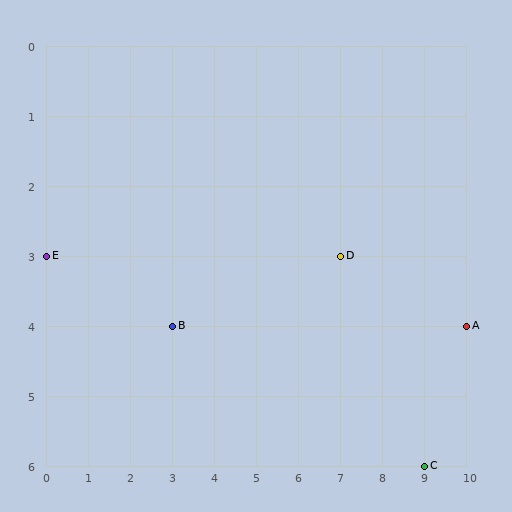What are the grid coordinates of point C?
Point C is at grid coordinates (9, 6).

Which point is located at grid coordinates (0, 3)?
Point E is at (0, 3).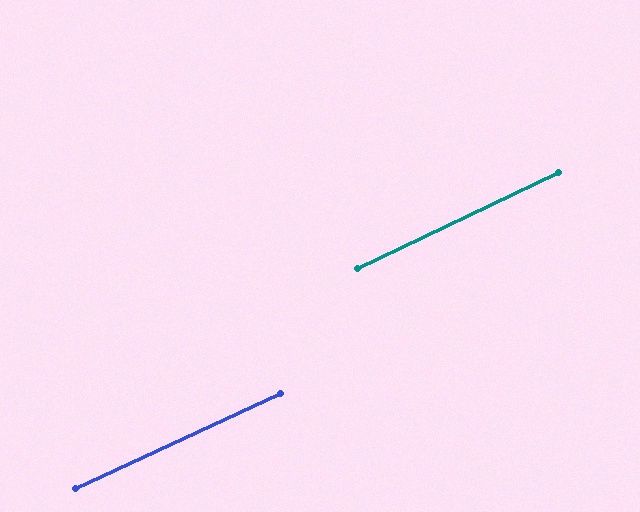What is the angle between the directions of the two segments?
Approximately 1 degree.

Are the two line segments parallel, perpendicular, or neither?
Parallel — their directions differ by only 0.9°.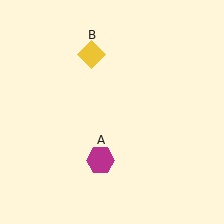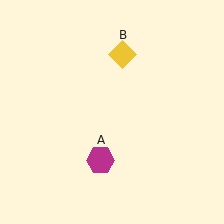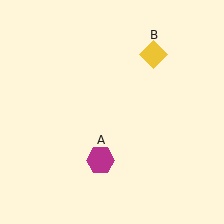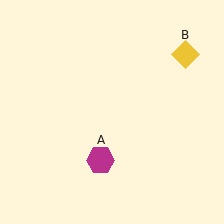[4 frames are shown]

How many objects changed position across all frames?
1 object changed position: yellow diamond (object B).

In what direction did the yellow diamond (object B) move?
The yellow diamond (object B) moved right.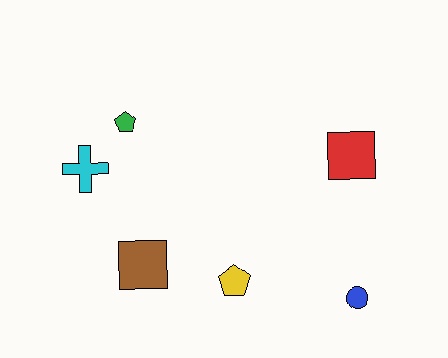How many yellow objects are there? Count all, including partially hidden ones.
There is 1 yellow object.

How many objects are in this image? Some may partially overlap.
There are 6 objects.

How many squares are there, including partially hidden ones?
There are 2 squares.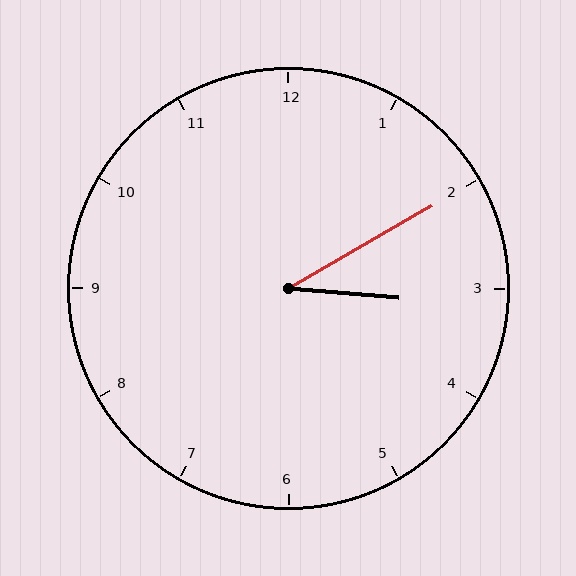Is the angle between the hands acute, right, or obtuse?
It is acute.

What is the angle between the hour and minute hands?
Approximately 35 degrees.